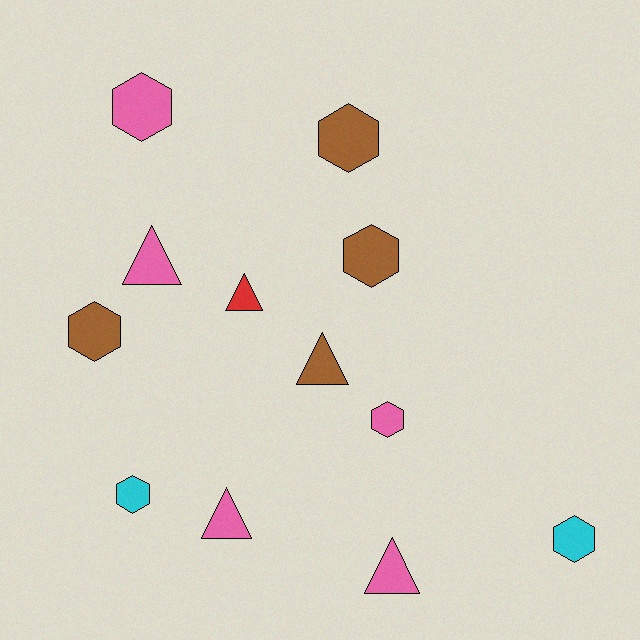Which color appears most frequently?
Pink, with 5 objects.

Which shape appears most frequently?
Hexagon, with 7 objects.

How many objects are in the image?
There are 12 objects.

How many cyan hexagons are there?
There are 2 cyan hexagons.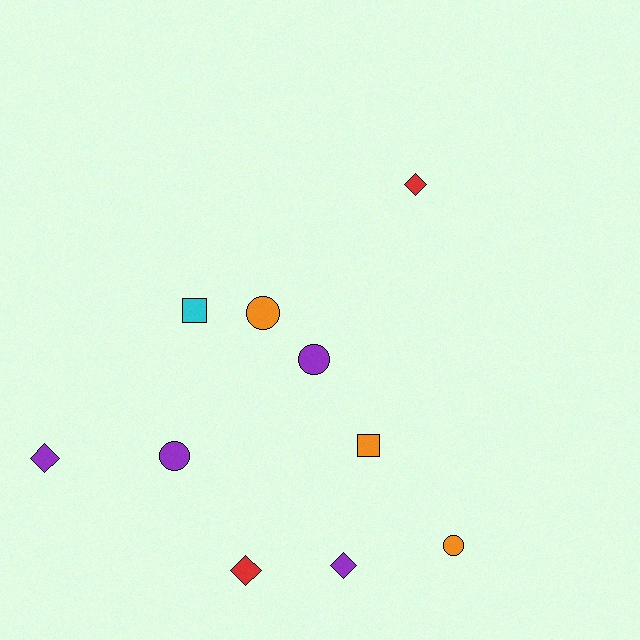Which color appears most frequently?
Purple, with 4 objects.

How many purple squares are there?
There are no purple squares.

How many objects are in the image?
There are 10 objects.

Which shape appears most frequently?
Circle, with 4 objects.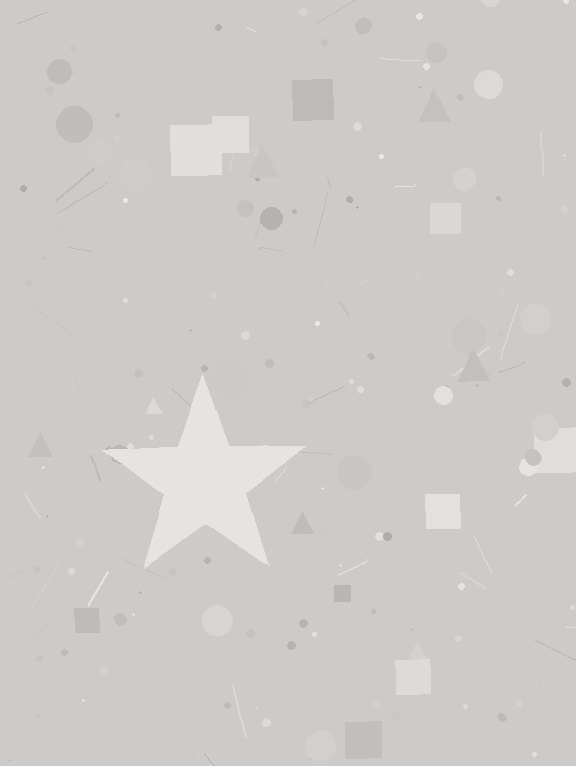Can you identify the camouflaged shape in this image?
The camouflaged shape is a star.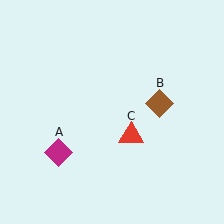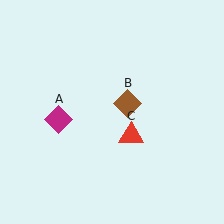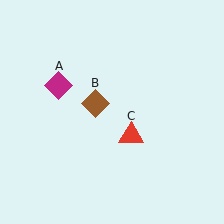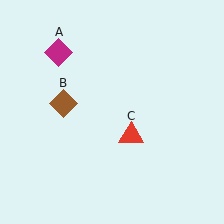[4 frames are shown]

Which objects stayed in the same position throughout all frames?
Red triangle (object C) remained stationary.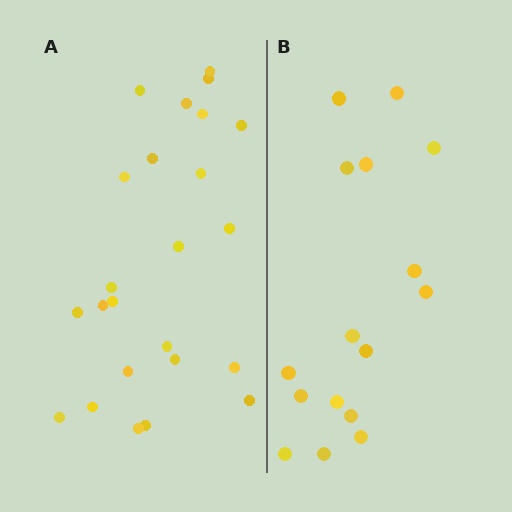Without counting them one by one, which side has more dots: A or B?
Region A (the left region) has more dots.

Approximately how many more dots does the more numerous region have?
Region A has roughly 8 or so more dots than region B.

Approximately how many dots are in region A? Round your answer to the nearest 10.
About 20 dots. (The exact count is 24, which rounds to 20.)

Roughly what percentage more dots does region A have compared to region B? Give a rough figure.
About 50% more.